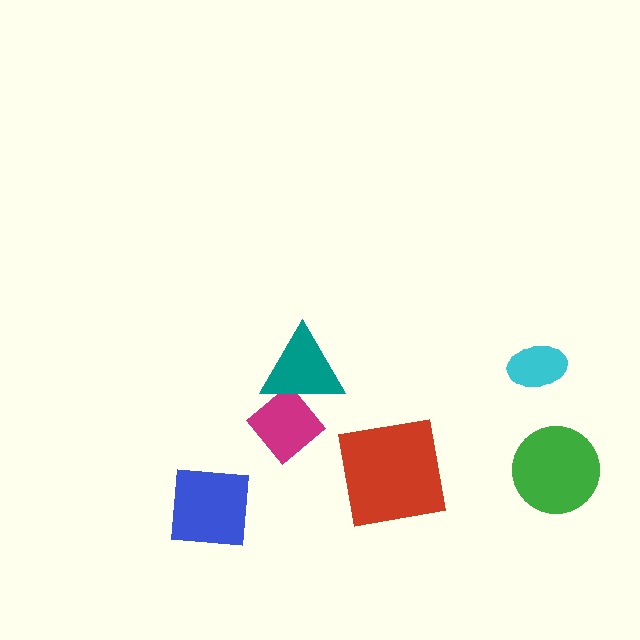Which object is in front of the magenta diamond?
The teal triangle is in front of the magenta diamond.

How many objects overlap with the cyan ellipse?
0 objects overlap with the cyan ellipse.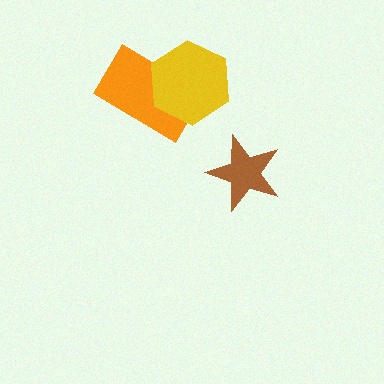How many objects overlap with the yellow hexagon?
1 object overlaps with the yellow hexagon.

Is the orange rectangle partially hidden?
Yes, it is partially covered by another shape.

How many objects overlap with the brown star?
0 objects overlap with the brown star.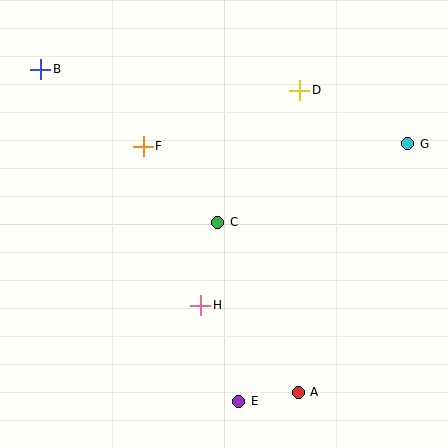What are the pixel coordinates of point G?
Point G is at (408, 144).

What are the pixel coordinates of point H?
Point H is at (201, 305).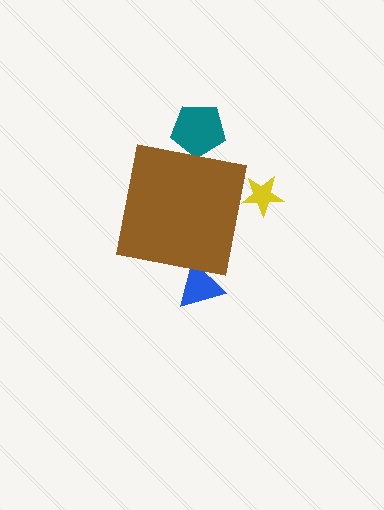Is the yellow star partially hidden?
Yes, the yellow star is partially hidden behind the brown square.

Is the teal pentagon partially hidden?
Yes, the teal pentagon is partially hidden behind the brown square.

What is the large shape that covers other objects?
A brown square.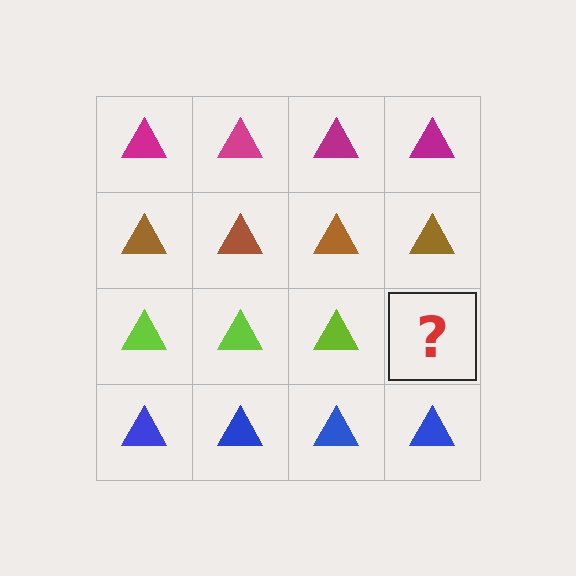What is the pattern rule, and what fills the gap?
The rule is that each row has a consistent color. The gap should be filled with a lime triangle.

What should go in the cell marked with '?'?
The missing cell should contain a lime triangle.